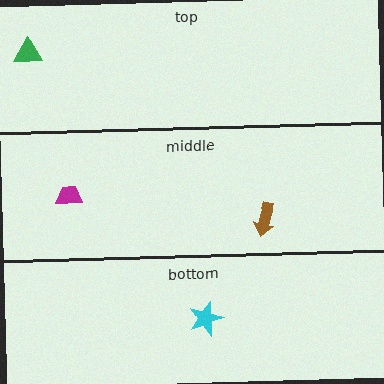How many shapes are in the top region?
1.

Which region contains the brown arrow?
The middle region.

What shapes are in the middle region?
The magenta trapezoid, the brown arrow.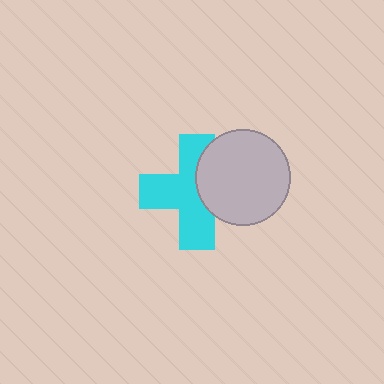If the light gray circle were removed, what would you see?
You would see the complete cyan cross.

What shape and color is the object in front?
The object in front is a light gray circle.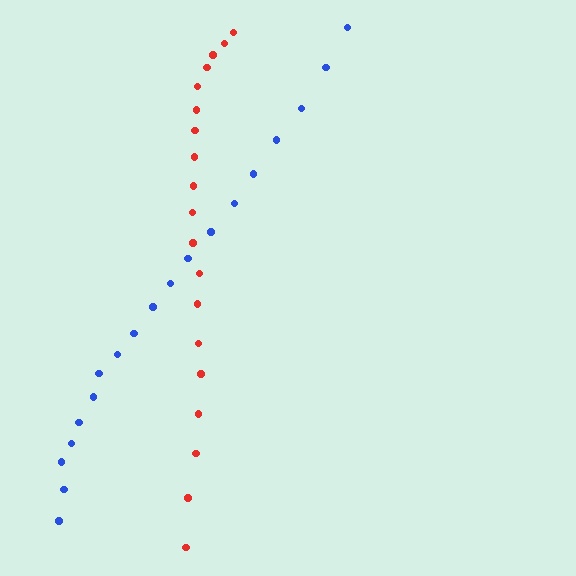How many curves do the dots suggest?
There are 2 distinct paths.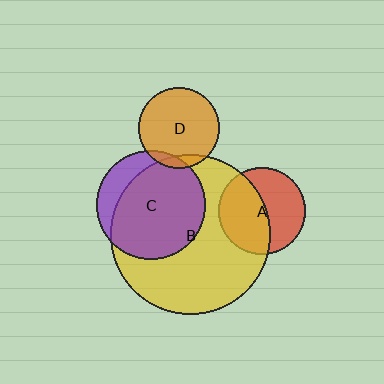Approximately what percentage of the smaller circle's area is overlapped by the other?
Approximately 10%.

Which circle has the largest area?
Circle B (yellow).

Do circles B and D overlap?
Yes.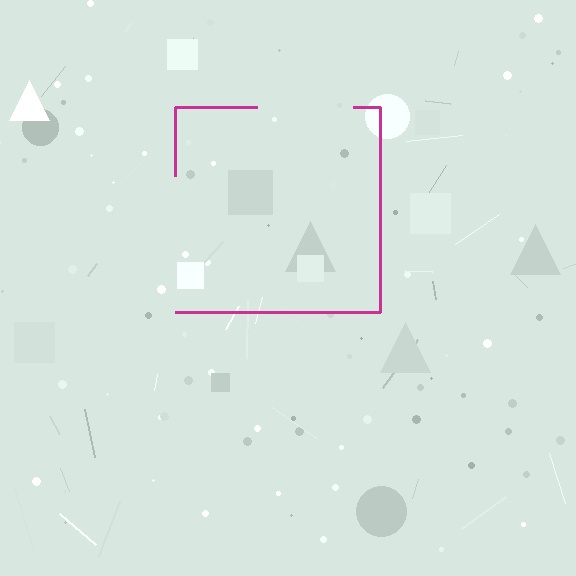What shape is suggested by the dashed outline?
The dashed outline suggests a square.